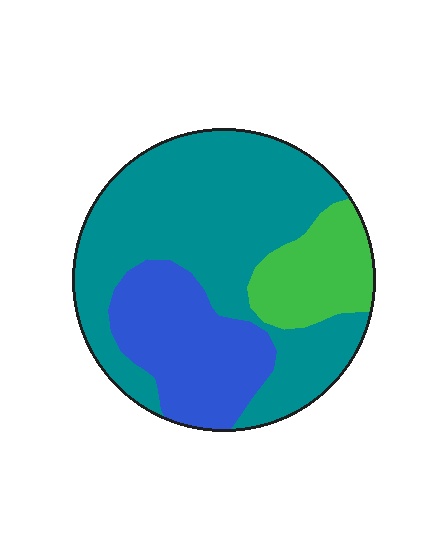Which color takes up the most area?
Teal, at roughly 60%.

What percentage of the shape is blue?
Blue takes up less than a quarter of the shape.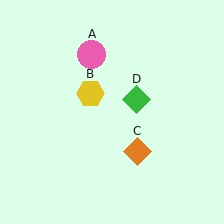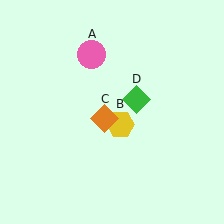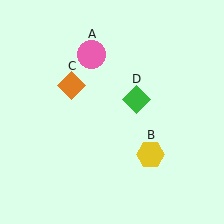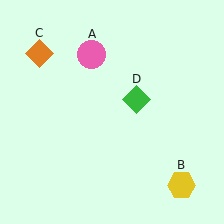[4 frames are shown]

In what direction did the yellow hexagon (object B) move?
The yellow hexagon (object B) moved down and to the right.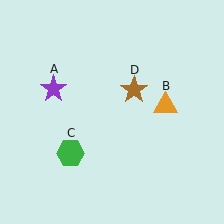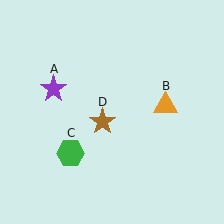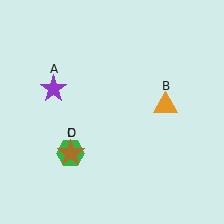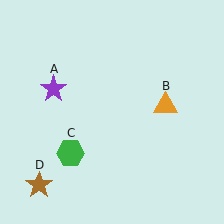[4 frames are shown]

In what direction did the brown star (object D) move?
The brown star (object D) moved down and to the left.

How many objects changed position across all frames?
1 object changed position: brown star (object D).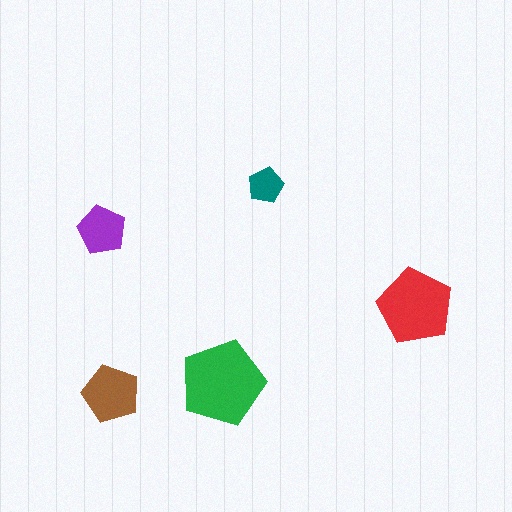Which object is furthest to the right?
The red pentagon is rightmost.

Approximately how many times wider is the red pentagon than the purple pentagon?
About 1.5 times wider.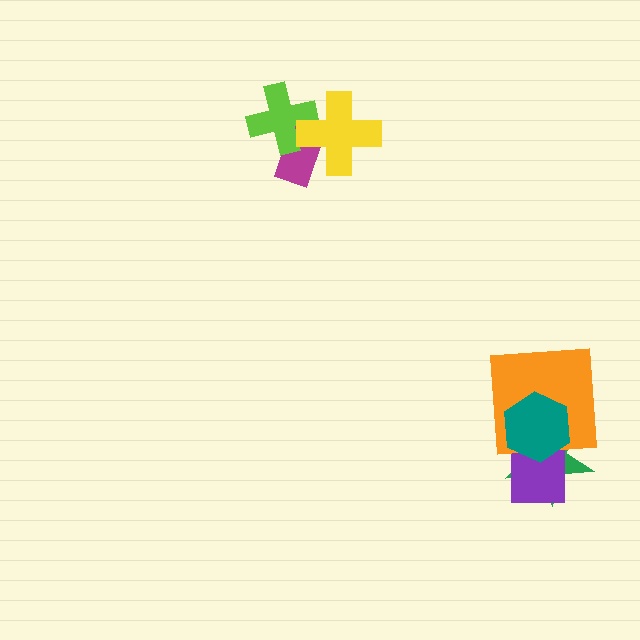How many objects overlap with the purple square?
2 objects overlap with the purple square.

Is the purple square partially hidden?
Yes, it is partially covered by another shape.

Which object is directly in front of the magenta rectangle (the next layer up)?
The lime cross is directly in front of the magenta rectangle.